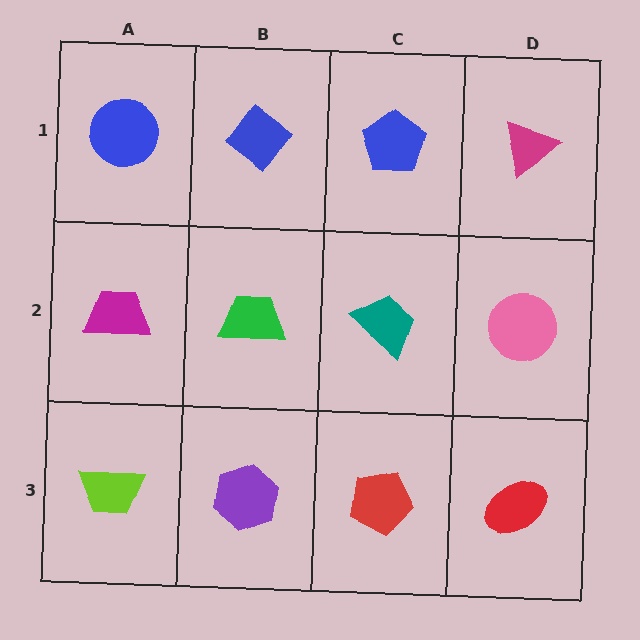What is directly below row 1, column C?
A teal trapezoid.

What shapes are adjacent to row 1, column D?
A pink circle (row 2, column D), a blue pentagon (row 1, column C).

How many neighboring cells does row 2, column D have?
3.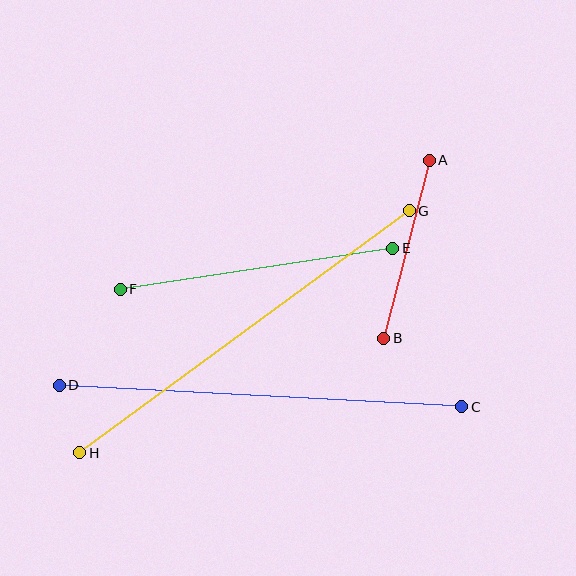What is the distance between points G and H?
The distance is approximately 409 pixels.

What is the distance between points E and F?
The distance is approximately 275 pixels.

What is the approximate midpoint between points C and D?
The midpoint is at approximately (261, 396) pixels.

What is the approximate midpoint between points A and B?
The midpoint is at approximately (407, 249) pixels.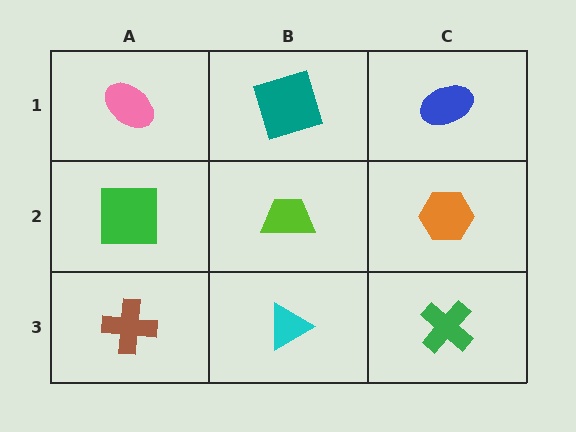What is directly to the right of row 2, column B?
An orange hexagon.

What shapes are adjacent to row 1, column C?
An orange hexagon (row 2, column C), a teal square (row 1, column B).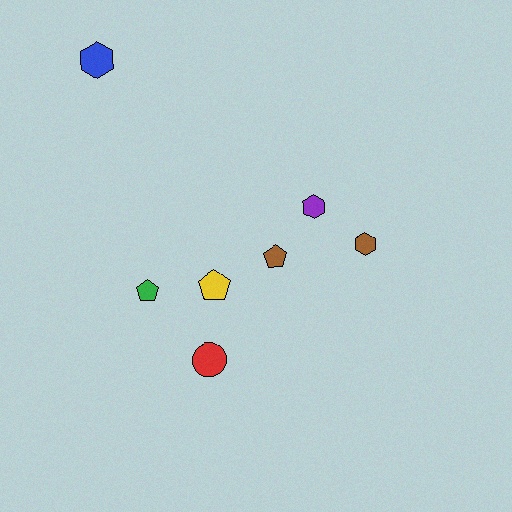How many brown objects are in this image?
There are 2 brown objects.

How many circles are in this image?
There is 1 circle.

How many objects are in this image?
There are 7 objects.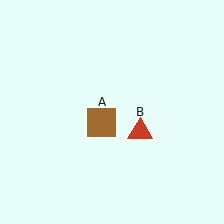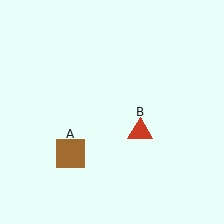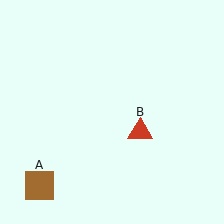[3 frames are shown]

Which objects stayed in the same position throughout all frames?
Red triangle (object B) remained stationary.